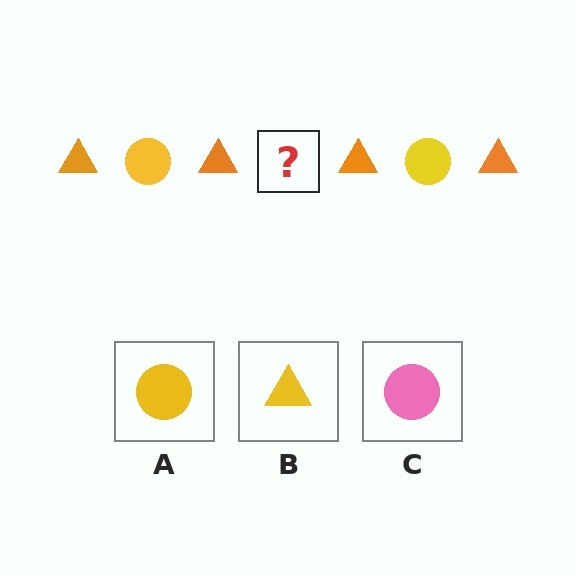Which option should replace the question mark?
Option A.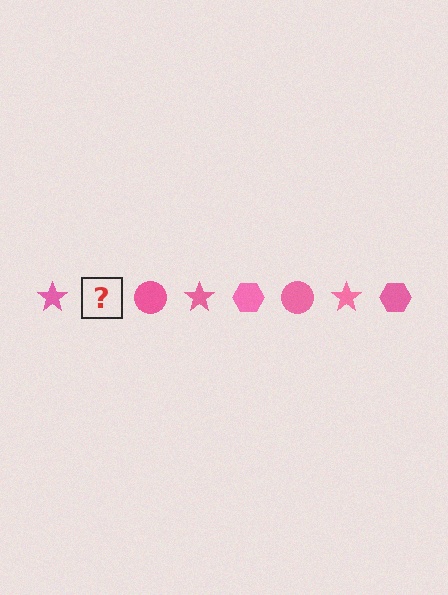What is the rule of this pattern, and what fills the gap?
The rule is that the pattern cycles through star, hexagon, circle shapes in pink. The gap should be filled with a pink hexagon.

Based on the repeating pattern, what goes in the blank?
The blank should be a pink hexagon.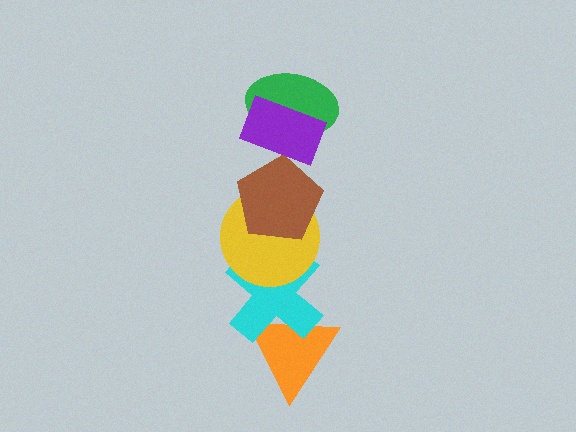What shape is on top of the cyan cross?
The yellow circle is on top of the cyan cross.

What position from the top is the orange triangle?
The orange triangle is 6th from the top.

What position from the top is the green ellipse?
The green ellipse is 2nd from the top.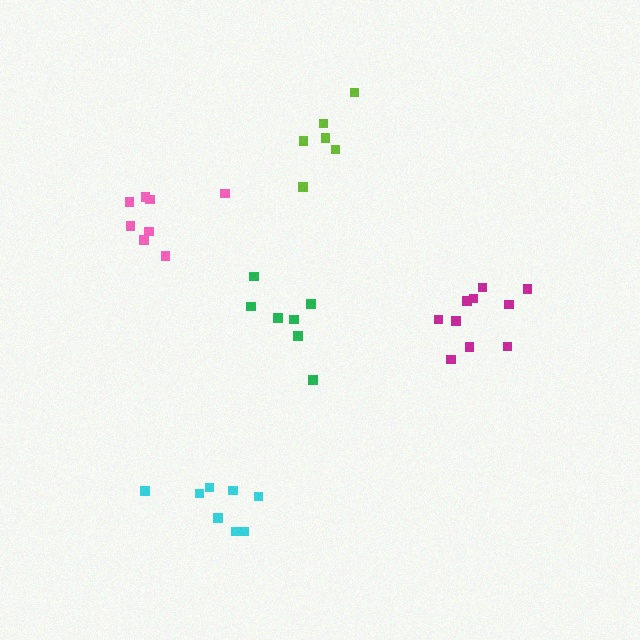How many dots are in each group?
Group 1: 8 dots, Group 2: 8 dots, Group 3: 8 dots, Group 4: 10 dots, Group 5: 6 dots (40 total).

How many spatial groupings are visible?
There are 5 spatial groupings.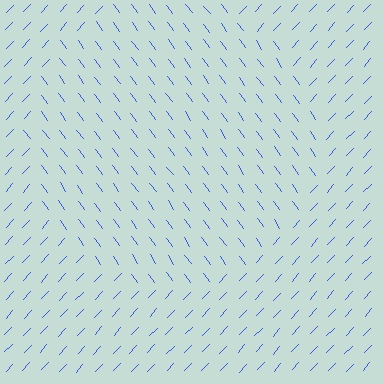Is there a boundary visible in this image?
Yes, there is a texture boundary formed by a change in line orientation.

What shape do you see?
I see a circle.